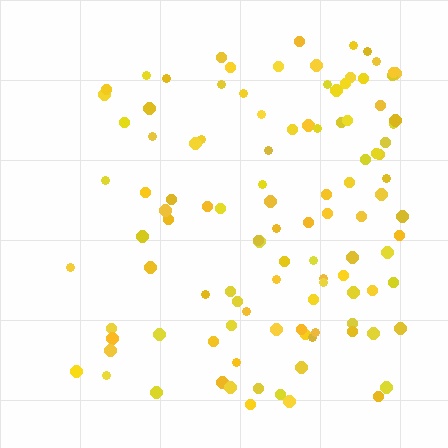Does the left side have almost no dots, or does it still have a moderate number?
Still a moderate number, just noticeably fewer than the right.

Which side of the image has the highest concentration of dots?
The right.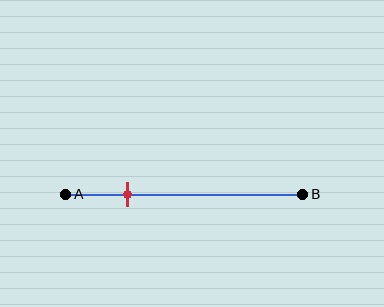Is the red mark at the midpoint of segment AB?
No, the mark is at about 25% from A, not at the 50% midpoint.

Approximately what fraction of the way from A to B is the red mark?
The red mark is approximately 25% of the way from A to B.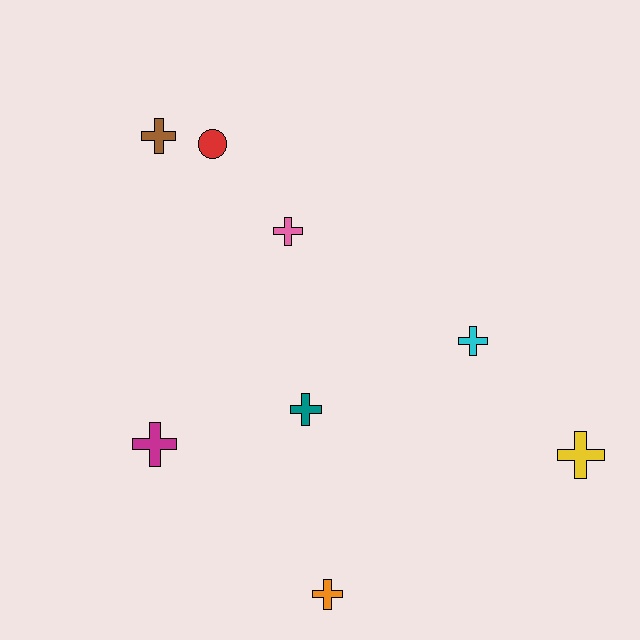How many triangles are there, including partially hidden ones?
There are no triangles.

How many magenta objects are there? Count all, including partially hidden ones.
There is 1 magenta object.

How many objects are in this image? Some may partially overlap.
There are 8 objects.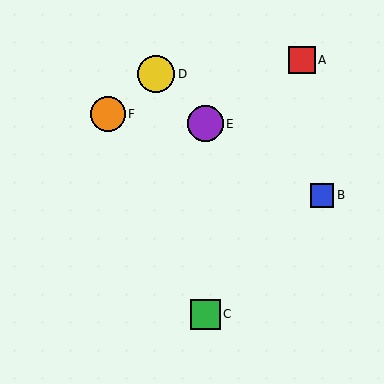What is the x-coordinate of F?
Object F is at x≈108.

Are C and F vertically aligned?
No, C is at x≈205 and F is at x≈108.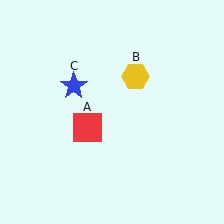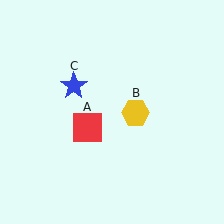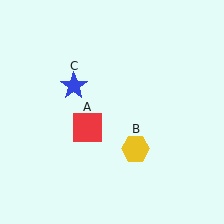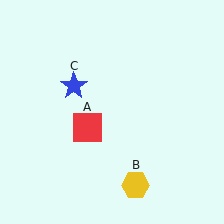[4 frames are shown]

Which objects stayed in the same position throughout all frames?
Red square (object A) and blue star (object C) remained stationary.